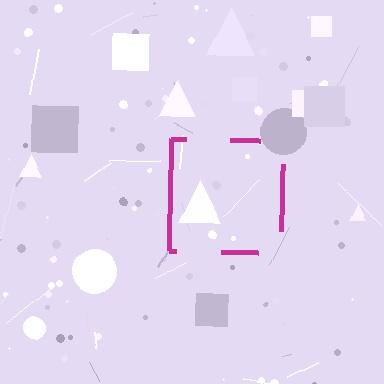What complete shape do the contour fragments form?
The contour fragments form a square.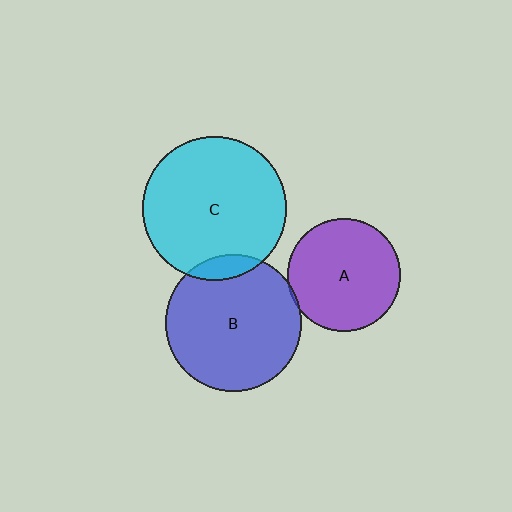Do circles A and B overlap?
Yes.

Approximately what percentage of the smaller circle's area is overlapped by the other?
Approximately 5%.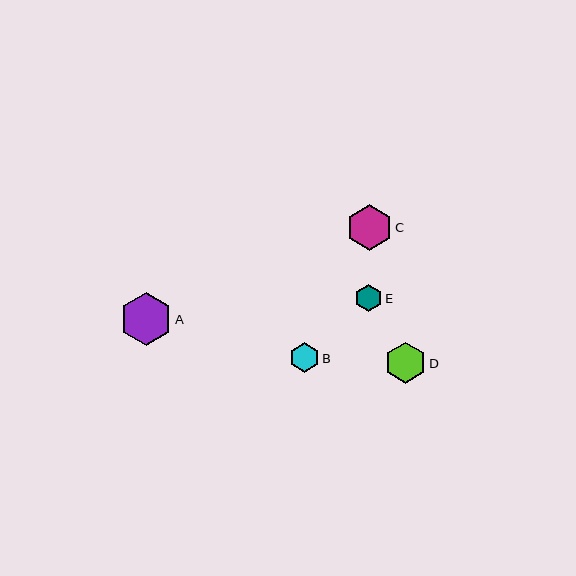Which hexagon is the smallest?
Hexagon E is the smallest with a size of approximately 27 pixels.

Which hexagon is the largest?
Hexagon A is the largest with a size of approximately 53 pixels.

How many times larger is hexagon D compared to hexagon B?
Hexagon D is approximately 1.4 times the size of hexagon B.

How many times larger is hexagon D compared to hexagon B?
Hexagon D is approximately 1.4 times the size of hexagon B.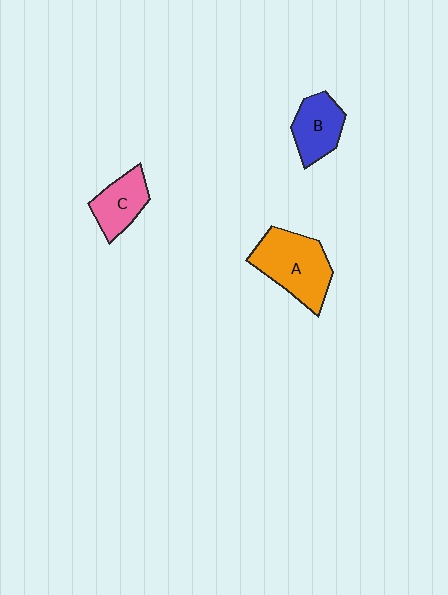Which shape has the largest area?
Shape A (orange).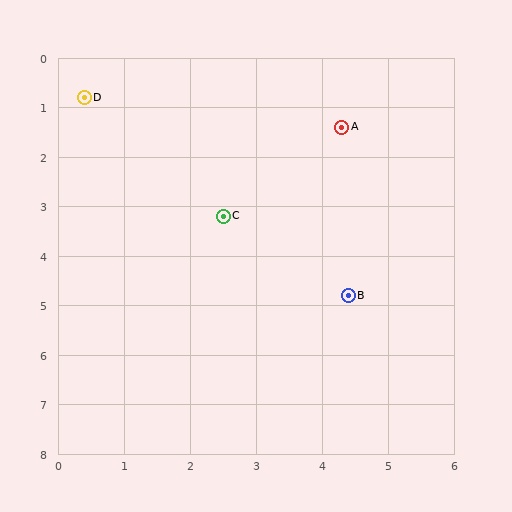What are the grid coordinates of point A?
Point A is at approximately (4.3, 1.4).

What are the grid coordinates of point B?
Point B is at approximately (4.4, 4.8).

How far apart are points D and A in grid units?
Points D and A are about 3.9 grid units apart.